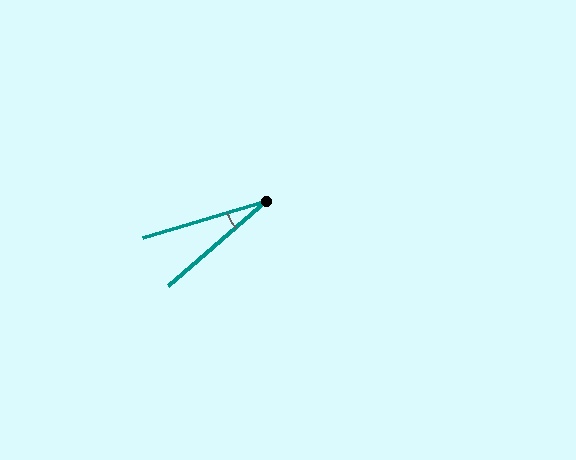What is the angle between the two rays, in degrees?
Approximately 24 degrees.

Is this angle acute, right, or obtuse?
It is acute.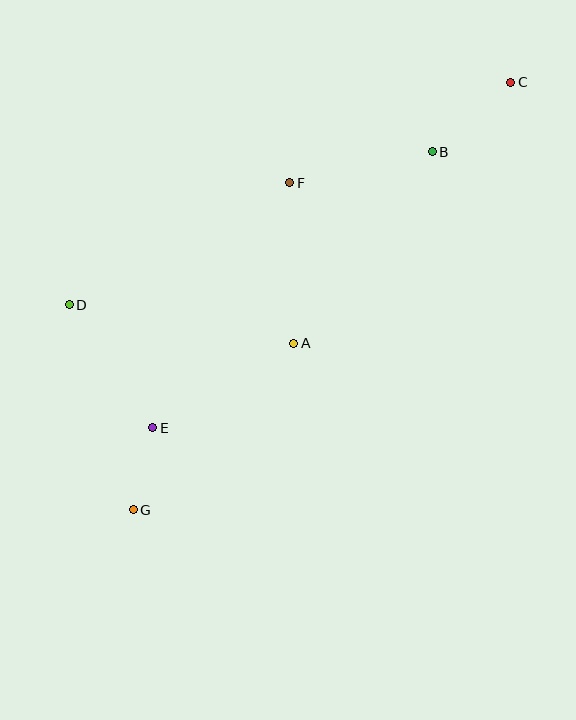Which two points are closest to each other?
Points E and G are closest to each other.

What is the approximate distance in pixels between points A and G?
The distance between A and G is approximately 231 pixels.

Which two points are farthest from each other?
Points C and G are farthest from each other.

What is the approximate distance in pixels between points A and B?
The distance between A and B is approximately 236 pixels.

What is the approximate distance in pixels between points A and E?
The distance between A and E is approximately 164 pixels.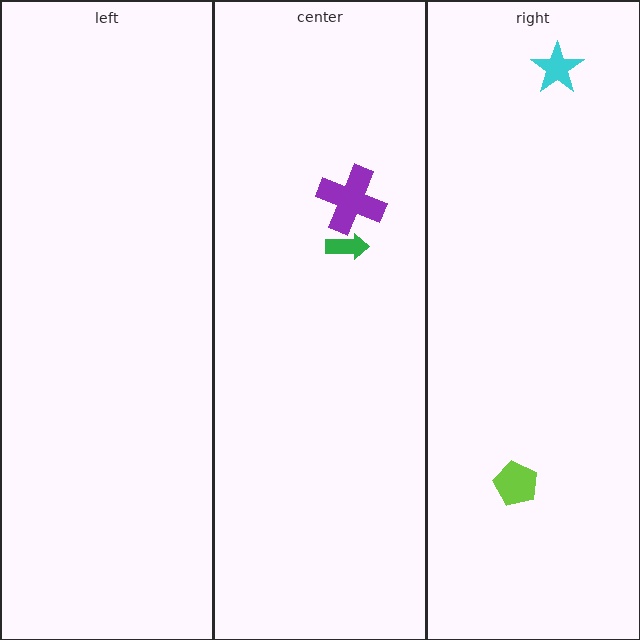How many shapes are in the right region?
2.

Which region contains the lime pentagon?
The right region.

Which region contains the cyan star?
The right region.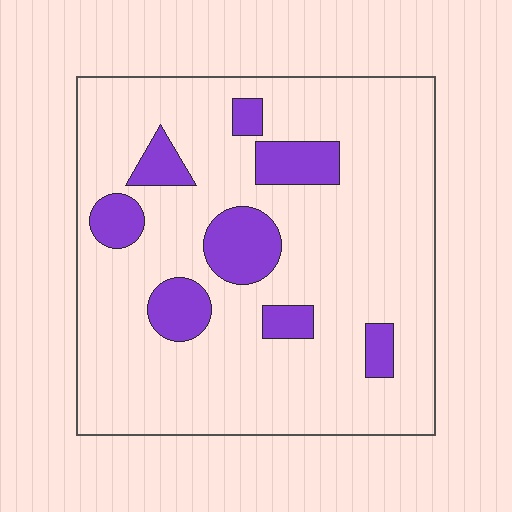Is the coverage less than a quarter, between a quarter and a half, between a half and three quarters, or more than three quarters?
Less than a quarter.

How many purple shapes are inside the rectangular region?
8.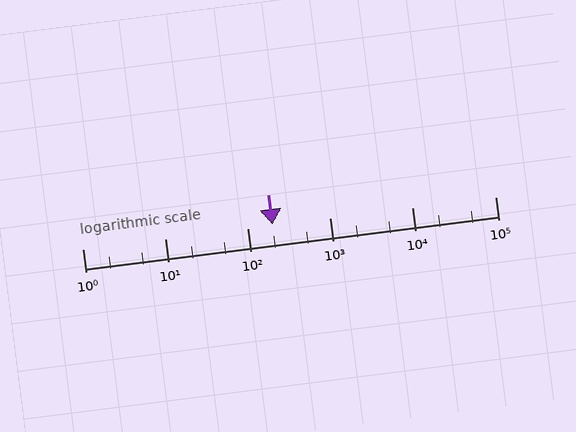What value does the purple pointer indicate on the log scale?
The pointer indicates approximately 200.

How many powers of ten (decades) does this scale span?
The scale spans 5 decades, from 1 to 100000.